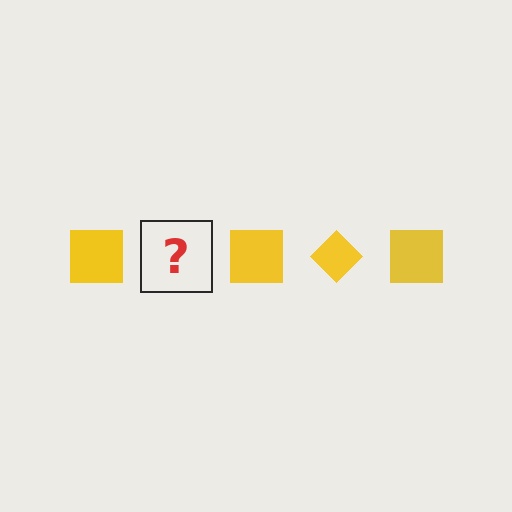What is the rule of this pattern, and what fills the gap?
The rule is that the pattern cycles through square, diamond shapes in yellow. The gap should be filled with a yellow diamond.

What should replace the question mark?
The question mark should be replaced with a yellow diamond.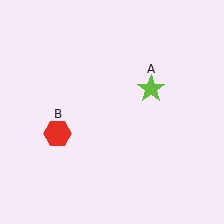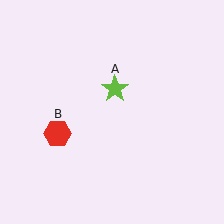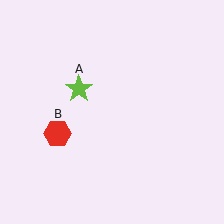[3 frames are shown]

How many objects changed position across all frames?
1 object changed position: lime star (object A).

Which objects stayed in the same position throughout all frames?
Red hexagon (object B) remained stationary.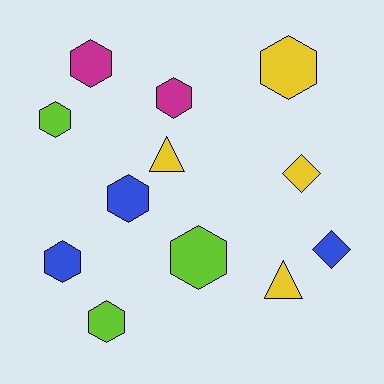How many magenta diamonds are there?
There are no magenta diamonds.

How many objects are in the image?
There are 12 objects.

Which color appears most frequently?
Yellow, with 4 objects.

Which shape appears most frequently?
Hexagon, with 8 objects.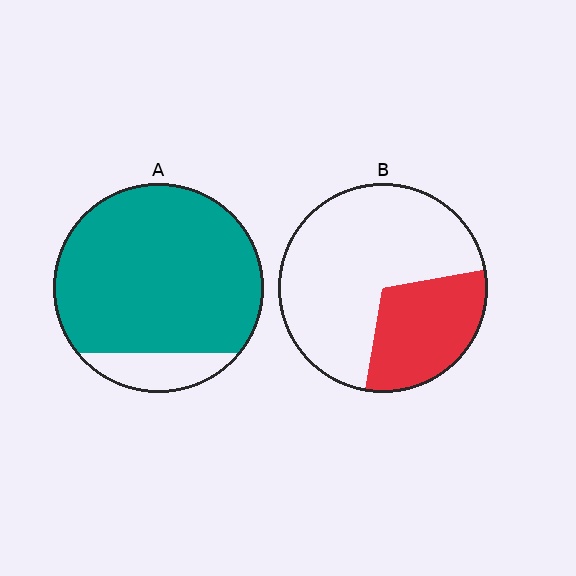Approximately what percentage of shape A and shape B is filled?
A is approximately 85% and B is approximately 30%.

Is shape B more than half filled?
No.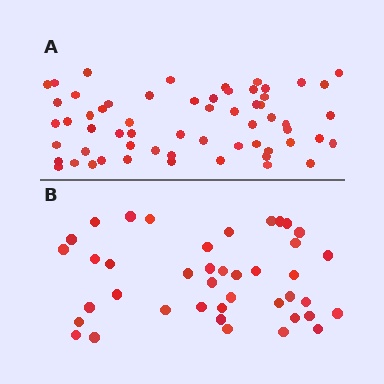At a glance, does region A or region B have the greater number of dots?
Region A (the top region) has more dots.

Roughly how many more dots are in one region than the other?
Region A has approximately 20 more dots than region B.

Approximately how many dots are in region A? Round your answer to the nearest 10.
About 60 dots.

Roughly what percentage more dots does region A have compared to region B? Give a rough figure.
About 45% more.